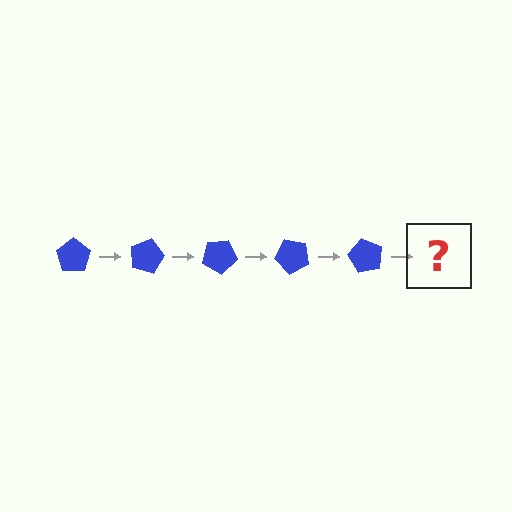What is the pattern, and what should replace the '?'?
The pattern is that the pentagon rotates 15 degrees each step. The '?' should be a blue pentagon rotated 75 degrees.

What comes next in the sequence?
The next element should be a blue pentagon rotated 75 degrees.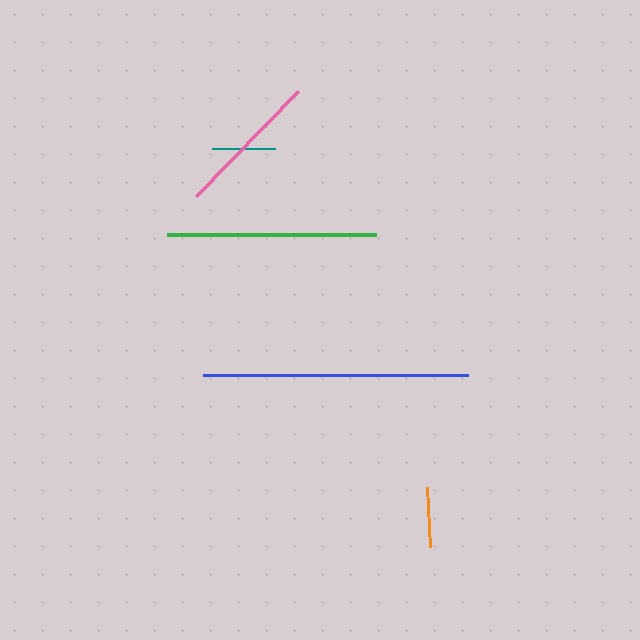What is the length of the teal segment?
The teal segment is approximately 63 pixels long.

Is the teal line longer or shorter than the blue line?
The blue line is longer than the teal line.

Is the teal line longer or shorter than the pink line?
The pink line is longer than the teal line.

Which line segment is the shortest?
The orange line is the shortest at approximately 60 pixels.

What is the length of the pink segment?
The pink segment is approximately 147 pixels long.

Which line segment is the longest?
The blue line is the longest at approximately 265 pixels.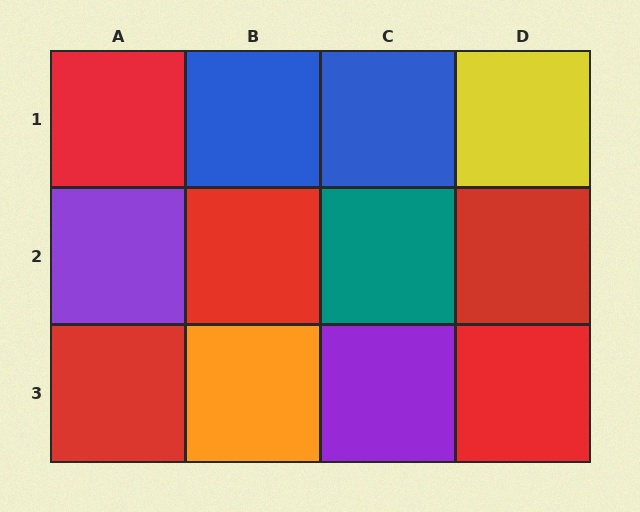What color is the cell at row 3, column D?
Red.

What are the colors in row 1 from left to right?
Red, blue, blue, yellow.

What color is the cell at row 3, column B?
Orange.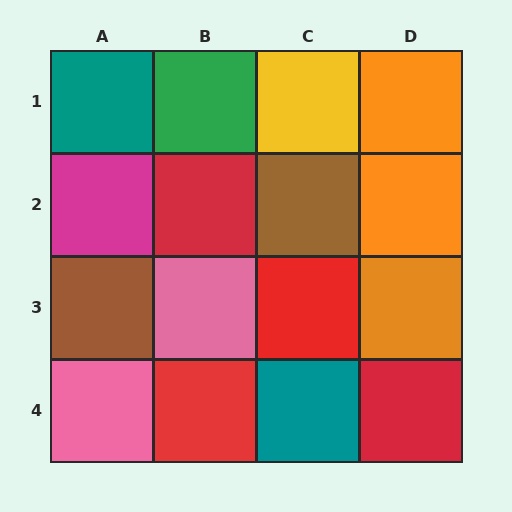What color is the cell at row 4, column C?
Teal.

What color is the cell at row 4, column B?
Red.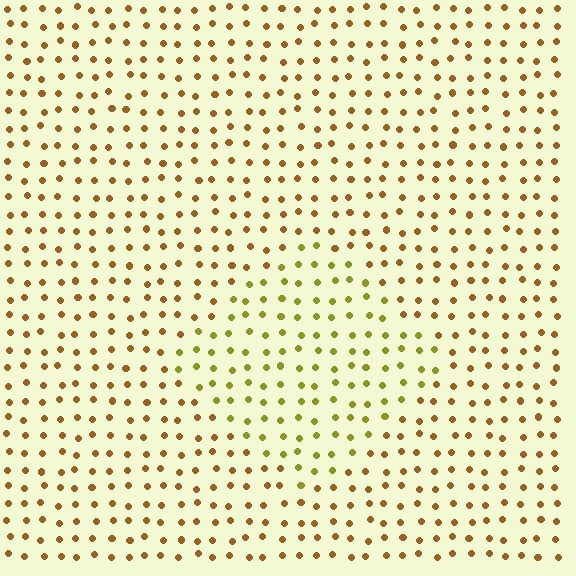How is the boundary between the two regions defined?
The boundary is defined purely by a slight shift in hue (about 32 degrees). Spacing, size, and orientation are identical on both sides.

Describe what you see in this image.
The image is filled with small brown elements in a uniform arrangement. A diamond-shaped region is visible where the elements are tinted to a slightly different hue, forming a subtle color boundary.